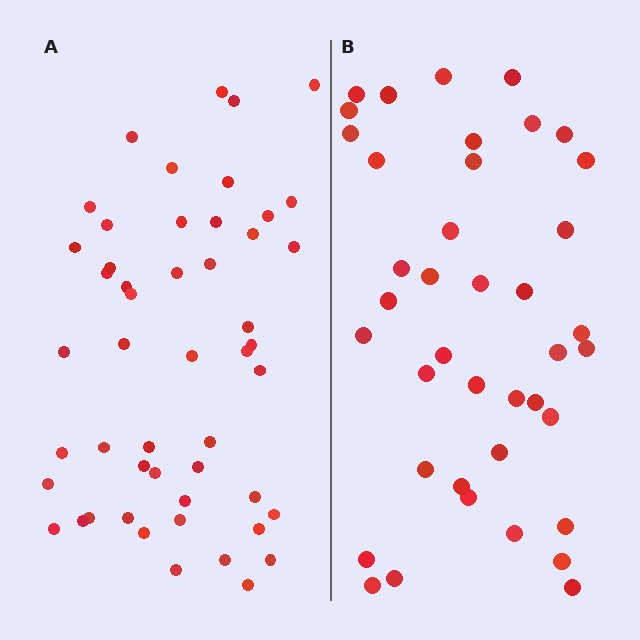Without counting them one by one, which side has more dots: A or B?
Region A (the left region) has more dots.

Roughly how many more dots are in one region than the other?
Region A has roughly 10 or so more dots than region B.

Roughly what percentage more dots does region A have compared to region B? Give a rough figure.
About 25% more.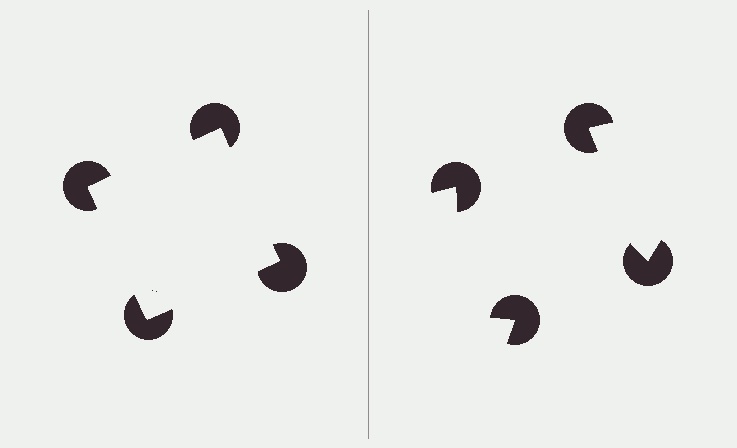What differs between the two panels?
The pac-man discs are positioned identically on both sides; only the wedge orientations differ. On the left they align to a square; on the right they are misaligned.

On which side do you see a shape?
An illusory square appears on the left side. On the right side the wedge cuts are rotated, so no coherent shape forms.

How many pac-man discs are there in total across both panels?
8 — 4 on each side.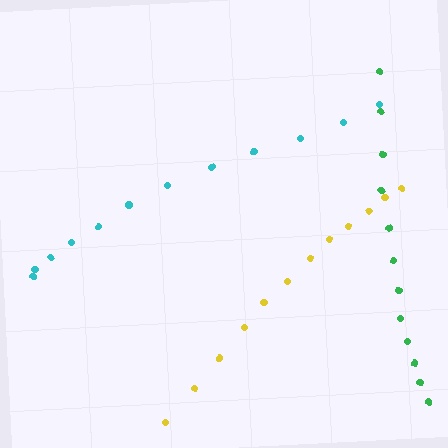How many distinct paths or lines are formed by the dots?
There are 3 distinct paths.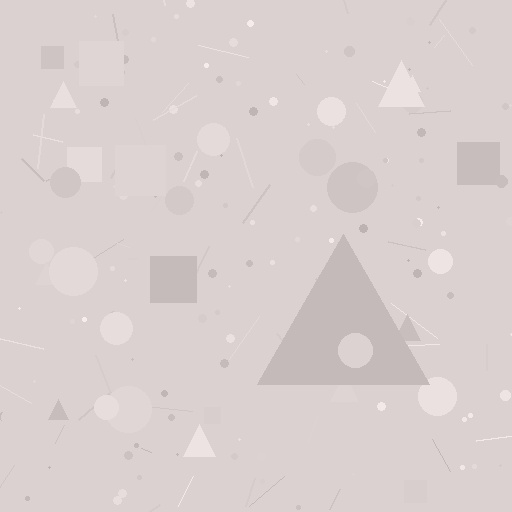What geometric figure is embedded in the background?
A triangle is embedded in the background.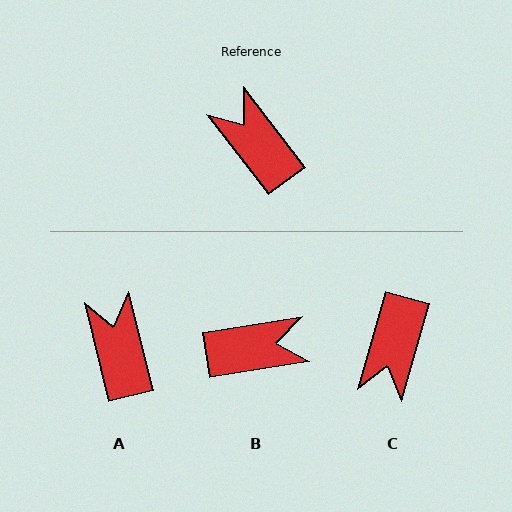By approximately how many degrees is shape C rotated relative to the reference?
Approximately 127 degrees counter-clockwise.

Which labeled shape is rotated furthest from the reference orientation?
C, about 127 degrees away.